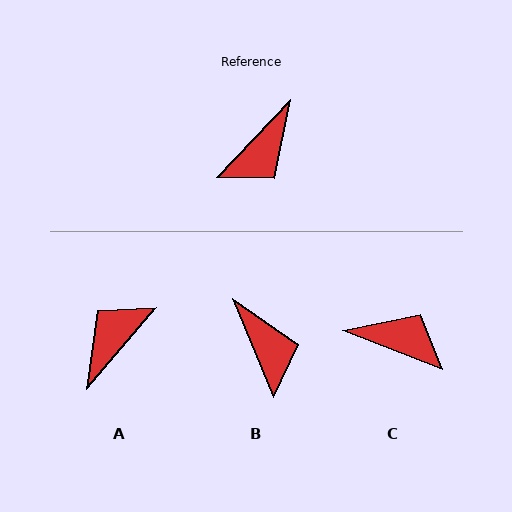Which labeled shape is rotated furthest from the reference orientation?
A, about 177 degrees away.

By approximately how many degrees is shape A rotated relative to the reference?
Approximately 177 degrees clockwise.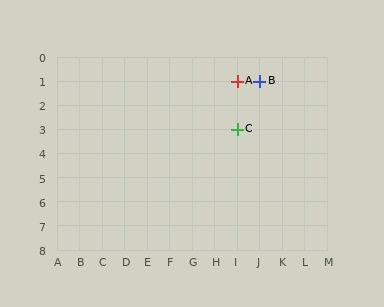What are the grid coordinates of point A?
Point A is at grid coordinates (I, 1).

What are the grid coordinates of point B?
Point B is at grid coordinates (J, 1).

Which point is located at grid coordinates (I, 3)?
Point C is at (I, 3).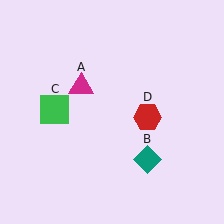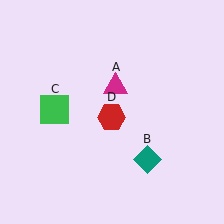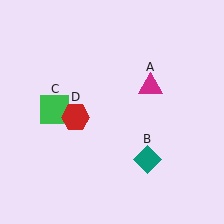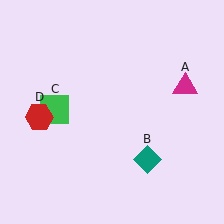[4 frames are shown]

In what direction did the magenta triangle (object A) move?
The magenta triangle (object A) moved right.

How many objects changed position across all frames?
2 objects changed position: magenta triangle (object A), red hexagon (object D).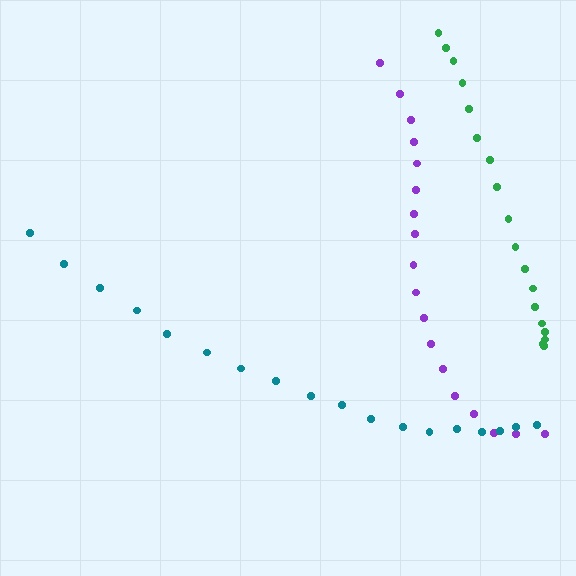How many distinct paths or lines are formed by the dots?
There are 3 distinct paths.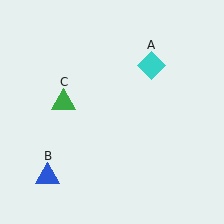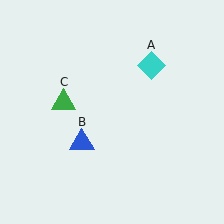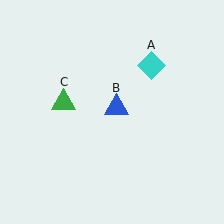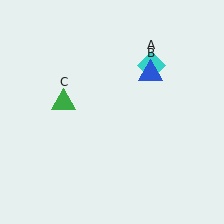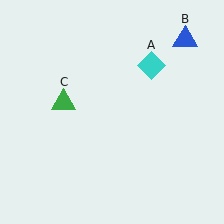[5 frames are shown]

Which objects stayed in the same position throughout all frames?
Cyan diamond (object A) and green triangle (object C) remained stationary.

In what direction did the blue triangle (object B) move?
The blue triangle (object B) moved up and to the right.